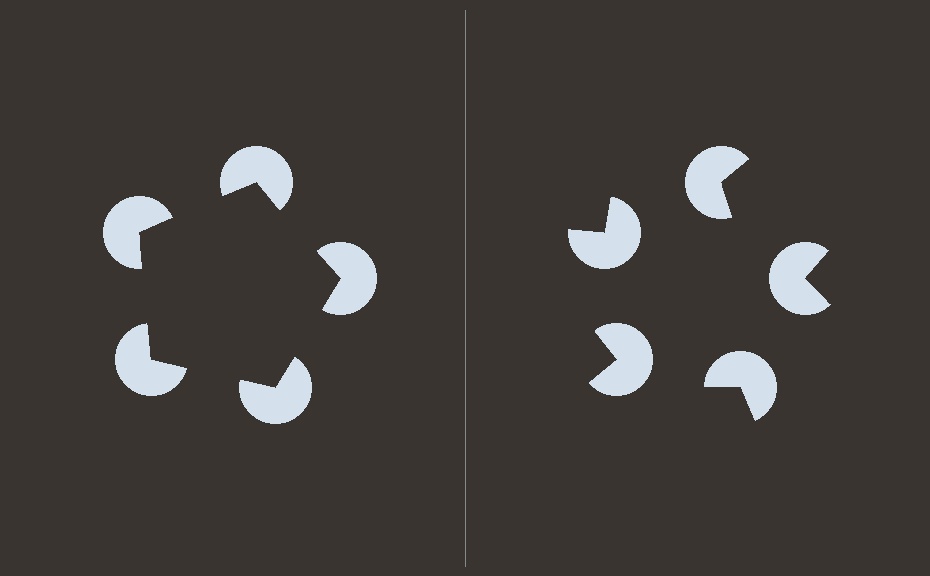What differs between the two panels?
The pac-man discs are positioned identically on both sides; only the wedge orientations differ. On the left they align to a pentagon; on the right they are misaligned.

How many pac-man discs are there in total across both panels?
10 — 5 on each side.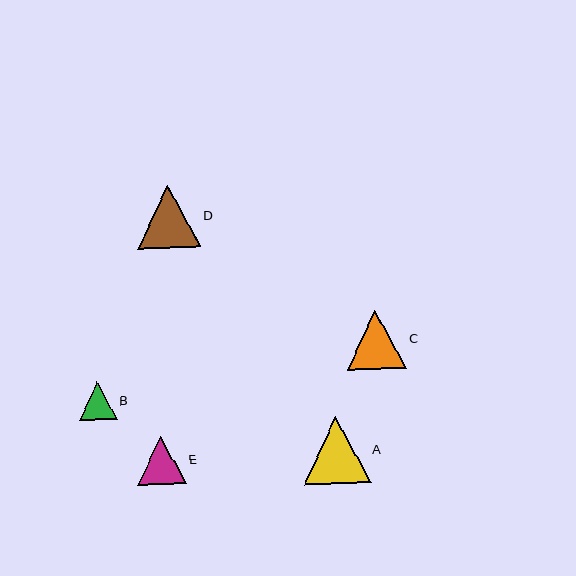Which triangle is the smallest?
Triangle B is the smallest with a size of approximately 37 pixels.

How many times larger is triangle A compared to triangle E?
Triangle A is approximately 1.4 times the size of triangle E.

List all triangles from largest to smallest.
From largest to smallest: A, D, C, E, B.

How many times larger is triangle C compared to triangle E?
Triangle C is approximately 1.2 times the size of triangle E.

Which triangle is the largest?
Triangle A is the largest with a size of approximately 67 pixels.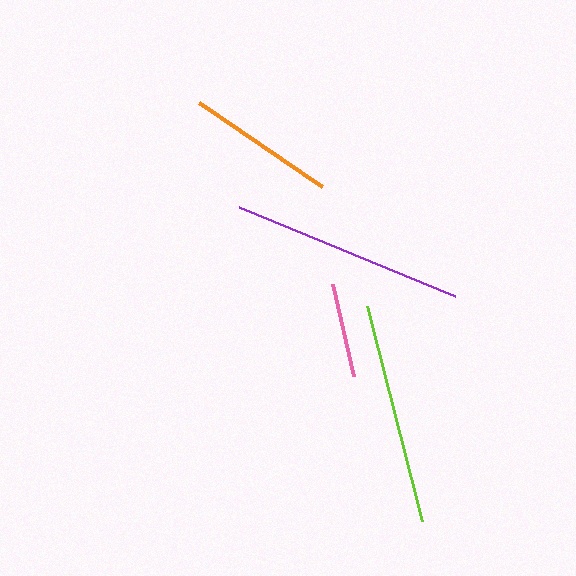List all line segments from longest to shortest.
From longest to shortest: purple, lime, orange, pink.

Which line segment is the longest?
The purple line is the longest at approximately 234 pixels.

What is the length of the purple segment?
The purple segment is approximately 234 pixels long.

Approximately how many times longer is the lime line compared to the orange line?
The lime line is approximately 1.5 times the length of the orange line.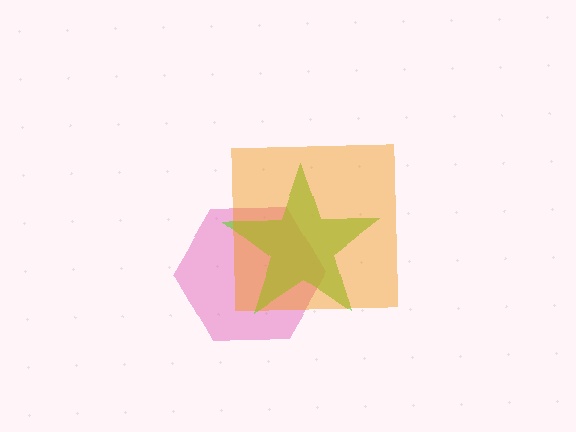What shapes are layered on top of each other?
The layered shapes are: a pink hexagon, a lime star, an orange square.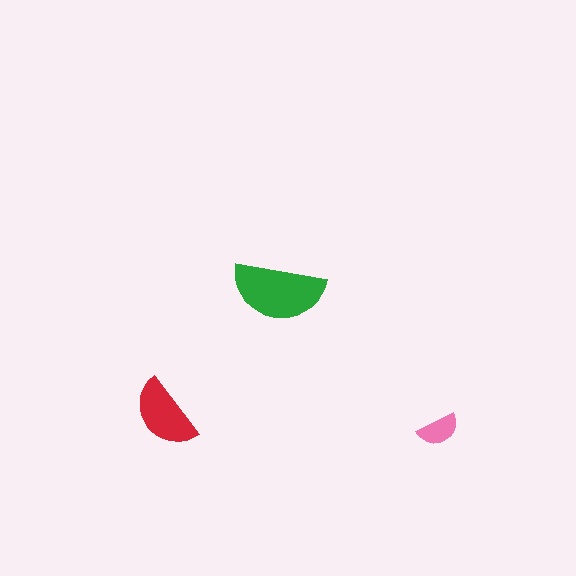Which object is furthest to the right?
The pink semicircle is rightmost.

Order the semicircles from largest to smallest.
the green one, the red one, the pink one.